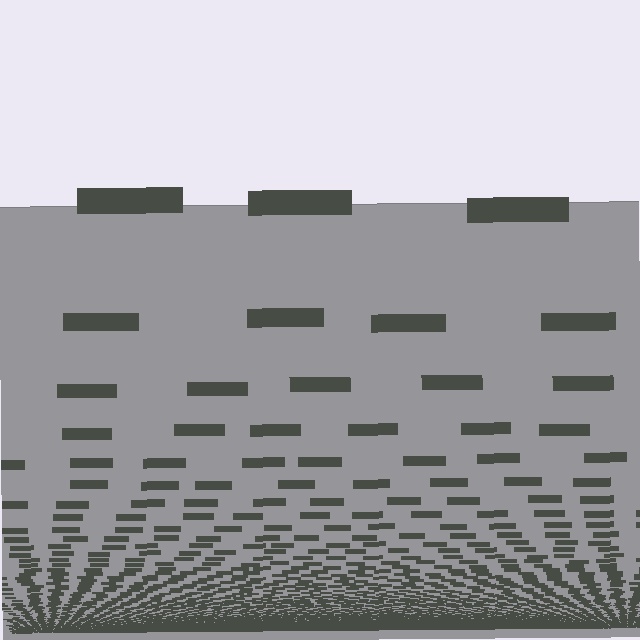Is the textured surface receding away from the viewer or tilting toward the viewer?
The surface appears to tilt toward the viewer. Texture elements get larger and sparser toward the top.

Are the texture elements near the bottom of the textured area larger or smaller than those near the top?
Smaller. The gradient is inverted — elements near the bottom are smaller and denser.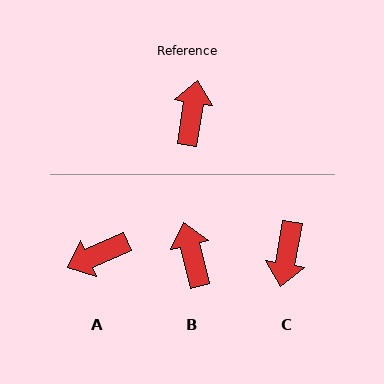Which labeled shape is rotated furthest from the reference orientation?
C, about 179 degrees away.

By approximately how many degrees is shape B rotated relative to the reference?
Approximately 23 degrees counter-clockwise.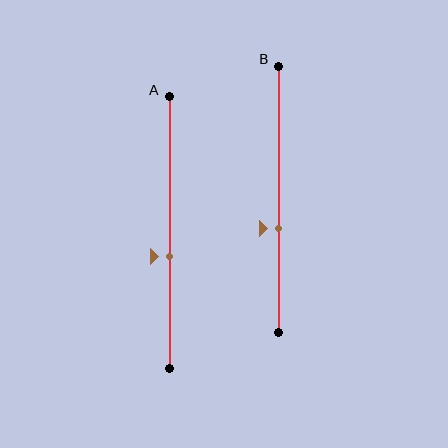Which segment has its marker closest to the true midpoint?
Segment A has its marker closest to the true midpoint.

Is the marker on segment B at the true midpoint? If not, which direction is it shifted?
No, the marker on segment B is shifted downward by about 11% of the segment length.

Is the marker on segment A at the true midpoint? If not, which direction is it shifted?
No, the marker on segment A is shifted downward by about 9% of the segment length.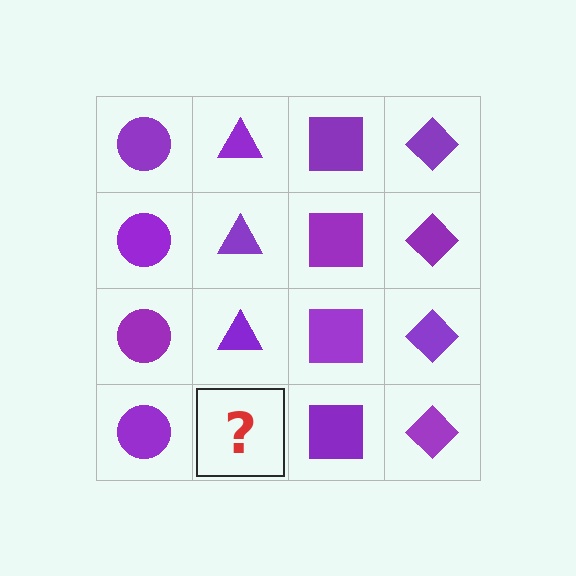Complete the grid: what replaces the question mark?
The question mark should be replaced with a purple triangle.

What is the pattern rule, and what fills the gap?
The rule is that each column has a consistent shape. The gap should be filled with a purple triangle.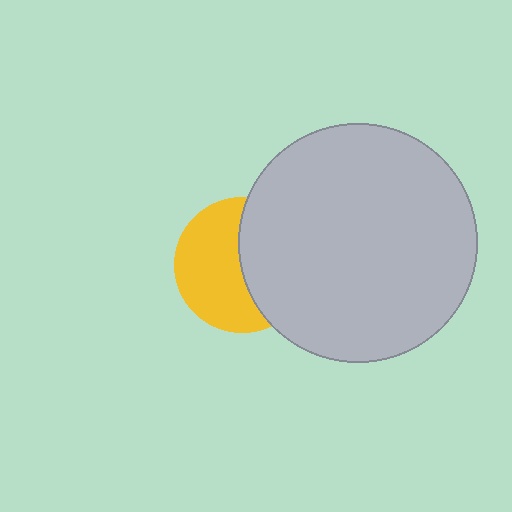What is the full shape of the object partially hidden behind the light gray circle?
The partially hidden object is a yellow circle.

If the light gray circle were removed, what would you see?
You would see the complete yellow circle.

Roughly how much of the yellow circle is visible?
About half of it is visible (roughly 54%).